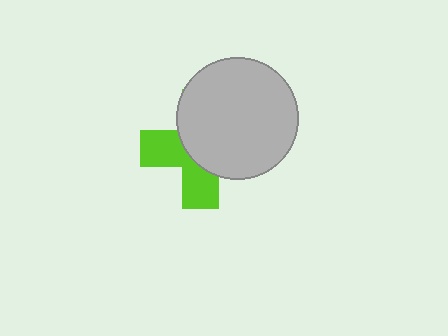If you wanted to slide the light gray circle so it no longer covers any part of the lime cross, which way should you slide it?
Slide it toward the upper-right — that is the most direct way to separate the two shapes.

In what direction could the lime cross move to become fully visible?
The lime cross could move toward the lower-left. That would shift it out from behind the light gray circle entirely.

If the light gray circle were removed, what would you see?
You would see the complete lime cross.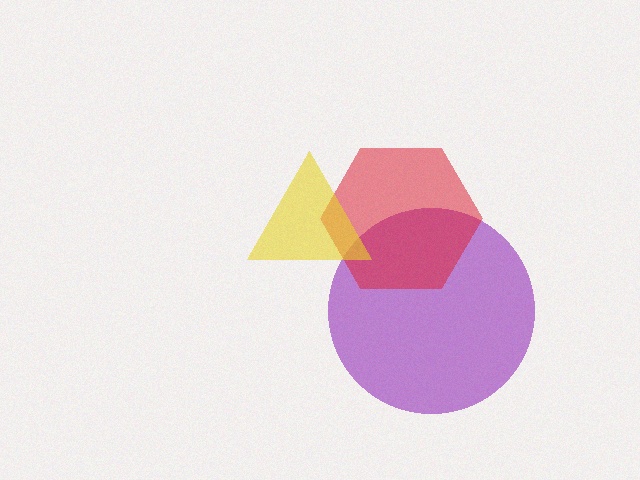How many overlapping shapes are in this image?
There are 3 overlapping shapes in the image.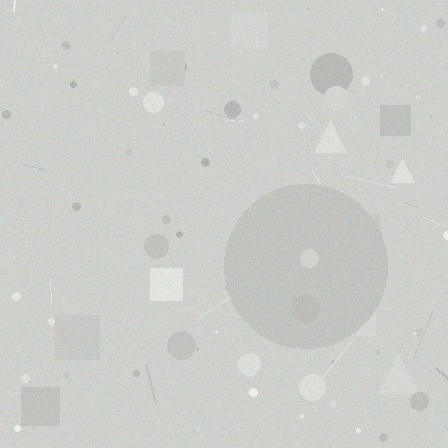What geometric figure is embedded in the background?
A circle is embedded in the background.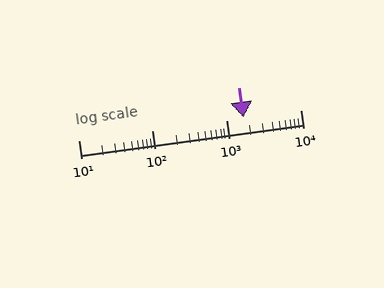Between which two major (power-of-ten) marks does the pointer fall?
The pointer is between 1000 and 10000.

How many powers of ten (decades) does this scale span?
The scale spans 3 decades, from 10 to 10000.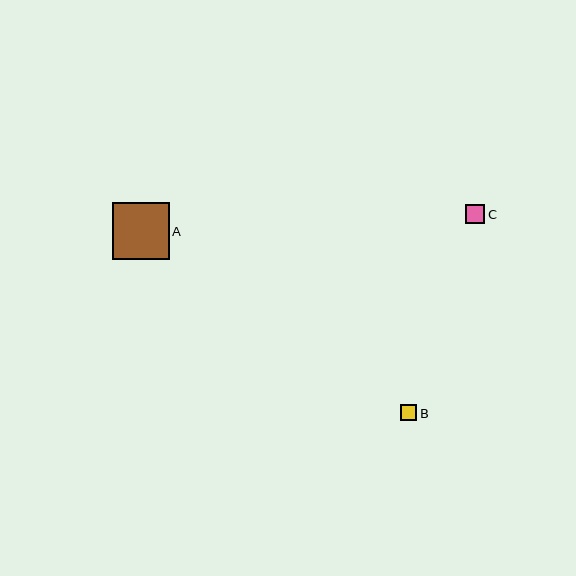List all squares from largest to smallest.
From largest to smallest: A, C, B.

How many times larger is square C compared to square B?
Square C is approximately 1.2 times the size of square B.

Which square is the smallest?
Square B is the smallest with a size of approximately 16 pixels.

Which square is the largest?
Square A is the largest with a size of approximately 57 pixels.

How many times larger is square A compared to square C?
Square A is approximately 2.9 times the size of square C.